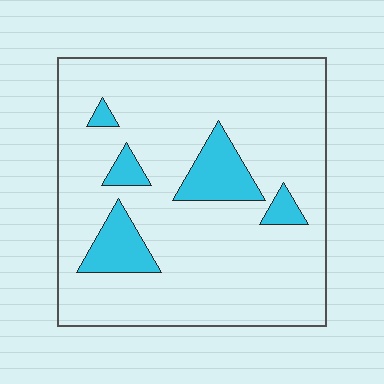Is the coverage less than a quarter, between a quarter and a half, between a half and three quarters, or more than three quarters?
Less than a quarter.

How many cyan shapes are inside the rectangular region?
5.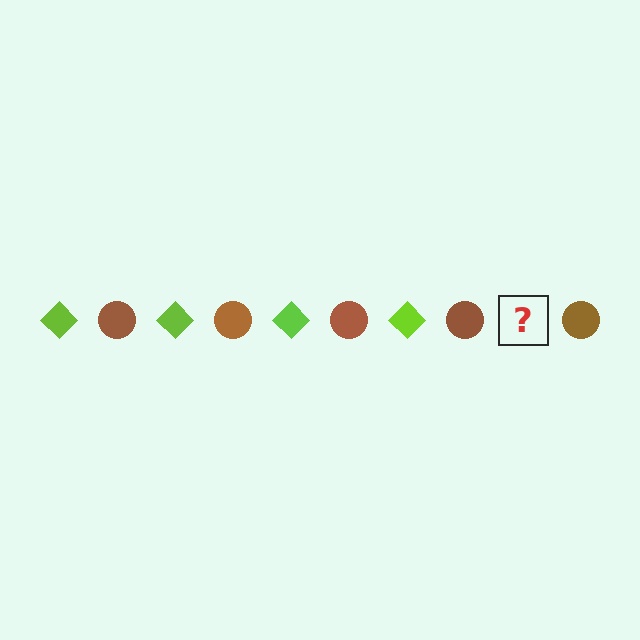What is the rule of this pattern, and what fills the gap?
The rule is that the pattern alternates between lime diamond and brown circle. The gap should be filled with a lime diamond.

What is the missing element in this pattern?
The missing element is a lime diamond.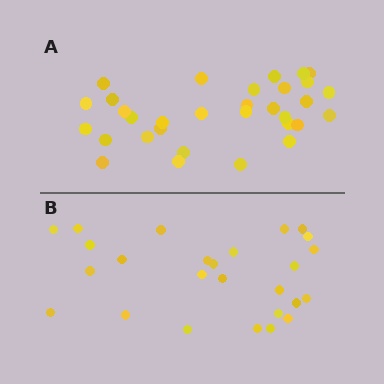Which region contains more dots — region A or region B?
Region A (the top region) has more dots.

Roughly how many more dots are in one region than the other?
Region A has about 6 more dots than region B.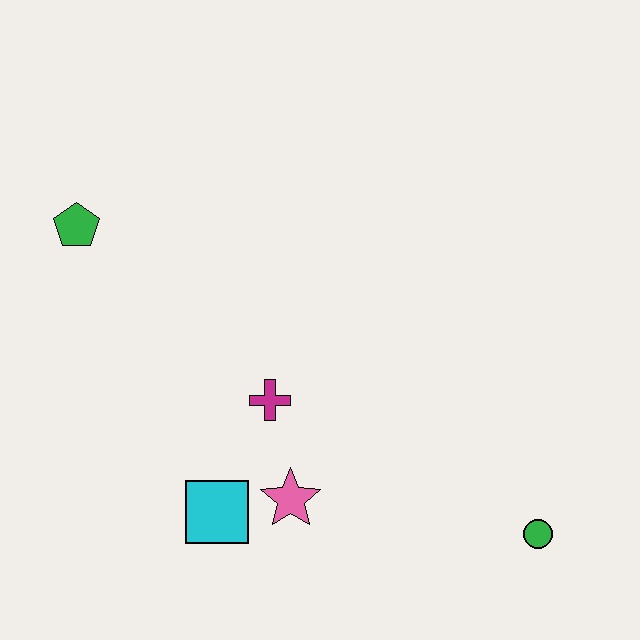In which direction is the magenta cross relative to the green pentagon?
The magenta cross is to the right of the green pentagon.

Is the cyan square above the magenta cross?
No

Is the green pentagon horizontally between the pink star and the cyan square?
No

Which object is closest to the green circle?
The pink star is closest to the green circle.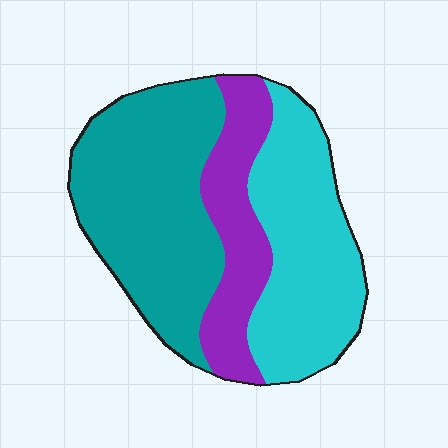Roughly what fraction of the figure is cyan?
Cyan covers 35% of the figure.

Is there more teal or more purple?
Teal.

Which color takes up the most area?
Teal, at roughly 45%.